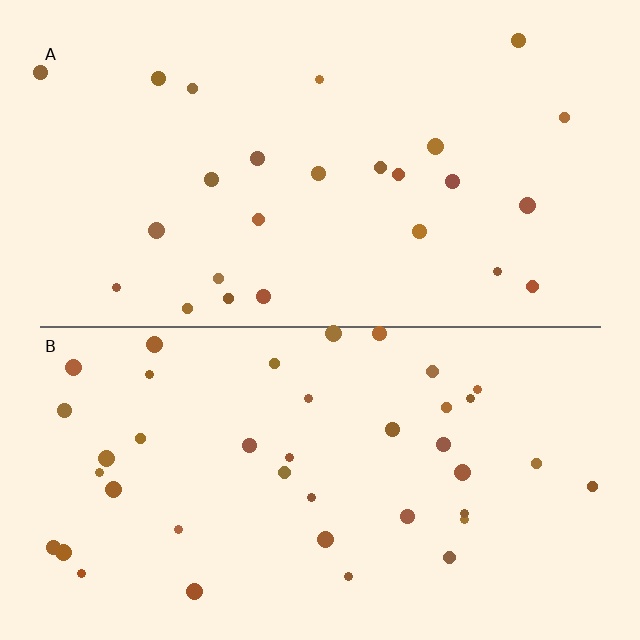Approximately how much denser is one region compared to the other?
Approximately 1.6× — region B over region A.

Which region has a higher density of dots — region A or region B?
B (the bottom).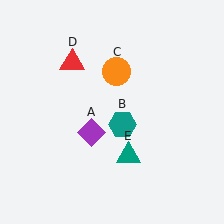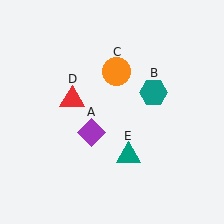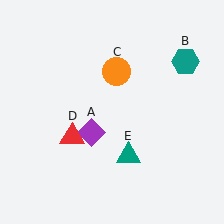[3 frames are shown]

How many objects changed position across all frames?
2 objects changed position: teal hexagon (object B), red triangle (object D).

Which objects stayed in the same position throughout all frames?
Purple diamond (object A) and orange circle (object C) and teal triangle (object E) remained stationary.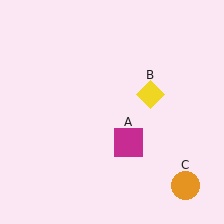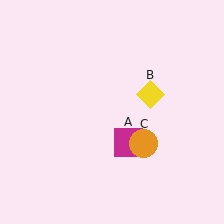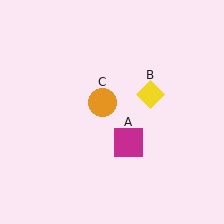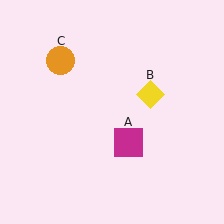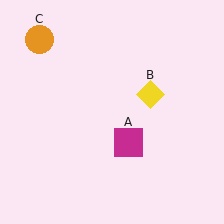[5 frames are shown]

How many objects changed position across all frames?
1 object changed position: orange circle (object C).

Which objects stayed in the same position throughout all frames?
Magenta square (object A) and yellow diamond (object B) remained stationary.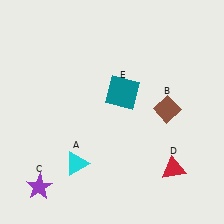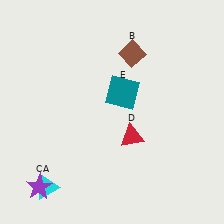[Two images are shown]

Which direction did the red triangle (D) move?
The red triangle (D) moved left.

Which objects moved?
The objects that moved are: the cyan triangle (A), the brown diamond (B), the red triangle (D).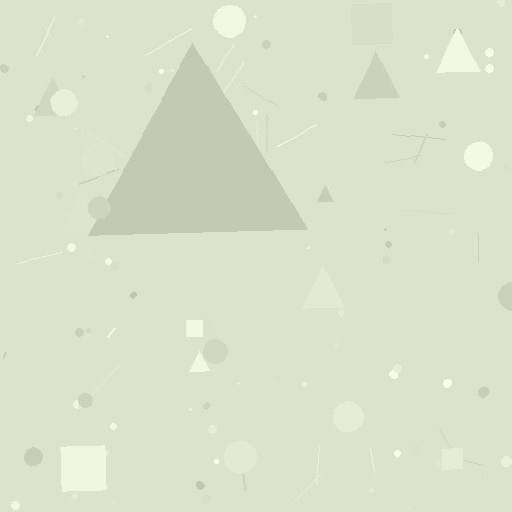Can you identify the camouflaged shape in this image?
The camouflaged shape is a triangle.